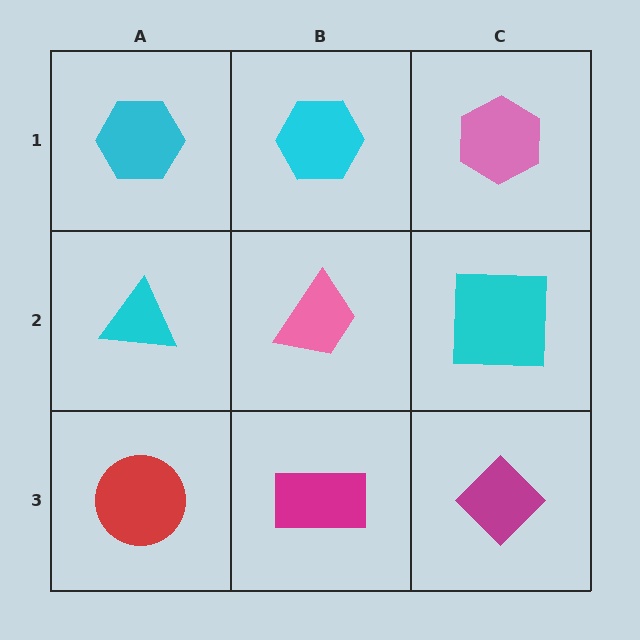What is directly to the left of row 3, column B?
A red circle.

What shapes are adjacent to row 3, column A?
A cyan triangle (row 2, column A), a magenta rectangle (row 3, column B).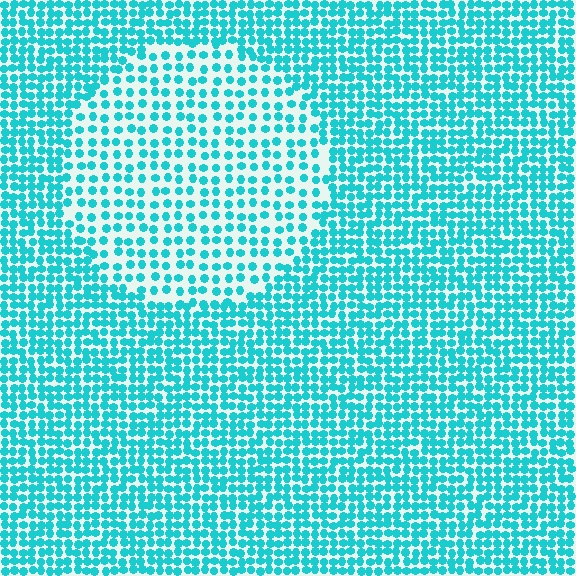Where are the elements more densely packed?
The elements are more densely packed outside the circle boundary.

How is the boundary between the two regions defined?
The boundary is defined by a change in element density (approximately 1.8x ratio). All elements are the same color, size, and shape.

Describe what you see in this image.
The image contains small cyan elements arranged at two different densities. A circle-shaped region is visible where the elements are less densely packed than the surrounding area.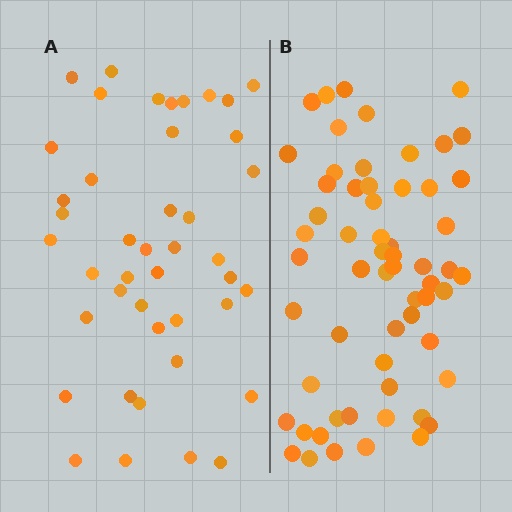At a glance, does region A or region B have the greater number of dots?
Region B (the right region) has more dots.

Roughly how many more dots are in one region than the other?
Region B has approximately 15 more dots than region A.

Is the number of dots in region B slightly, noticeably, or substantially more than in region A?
Region B has noticeably more, but not dramatically so. The ratio is roughly 1.4 to 1.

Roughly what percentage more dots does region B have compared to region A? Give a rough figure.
About 40% more.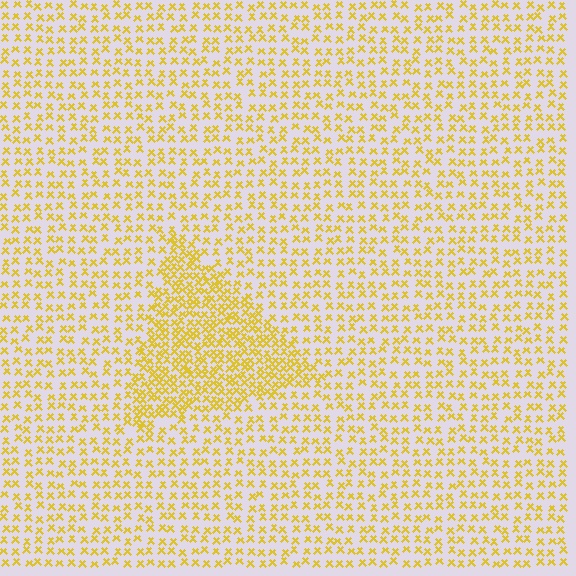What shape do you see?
I see a triangle.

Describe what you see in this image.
The image contains small yellow elements arranged at two different densities. A triangle-shaped region is visible where the elements are more densely packed than the surrounding area.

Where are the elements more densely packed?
The elements are more densely packed inside the triangle boundary.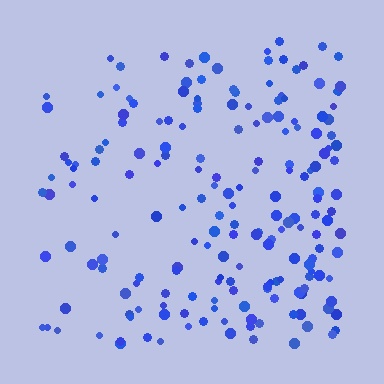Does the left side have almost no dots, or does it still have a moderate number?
Still a moderate number, just noticeably fewer than the right.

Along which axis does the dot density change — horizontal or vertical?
Horizontal.